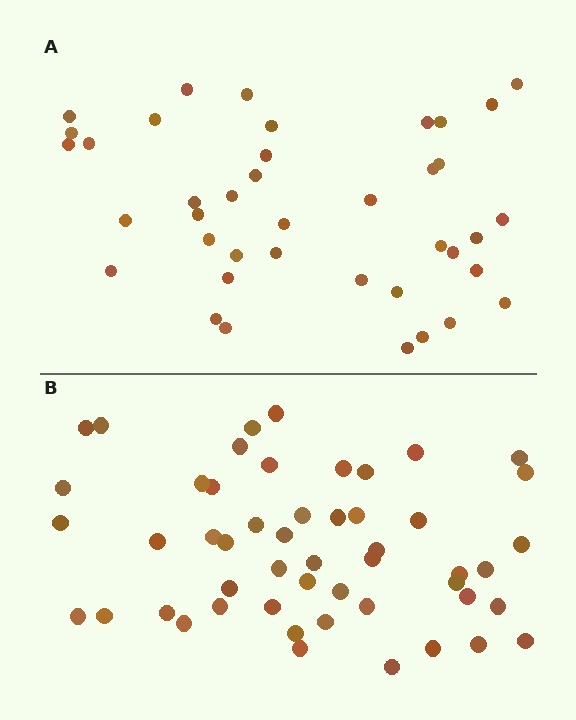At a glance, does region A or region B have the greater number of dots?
Region B (the bottom region) has more dots.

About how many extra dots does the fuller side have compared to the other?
Region B has roughly 12 or so more dots than region A.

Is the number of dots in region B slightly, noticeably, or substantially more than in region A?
Region B has noticeably more, but not dramatically so. The ratio is roughly 1.3 to 1.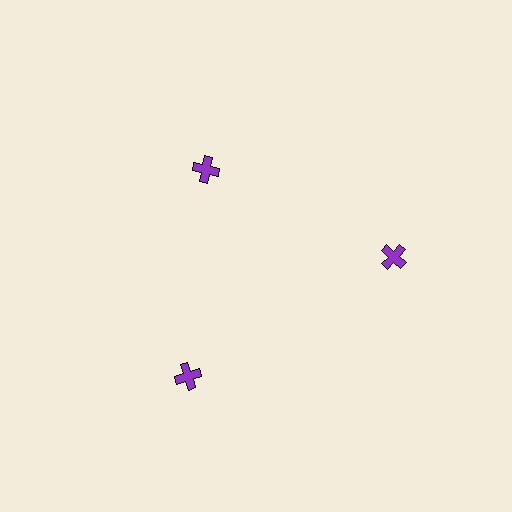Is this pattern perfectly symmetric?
No. The 3 purple crosses are arranged in a ring, but one element near the 11 o'clock position is pulled inward toward the center, breaking the 3-fold rotational symmetry.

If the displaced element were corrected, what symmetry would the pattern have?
It would have 3-fold rotational symmetry — the pattern would map onto itself every 120 degrees.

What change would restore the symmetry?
The symmetry would be restored by moving it outward, back onto the ring so that all 3 crosses sit at equal angles and equal distance from the center.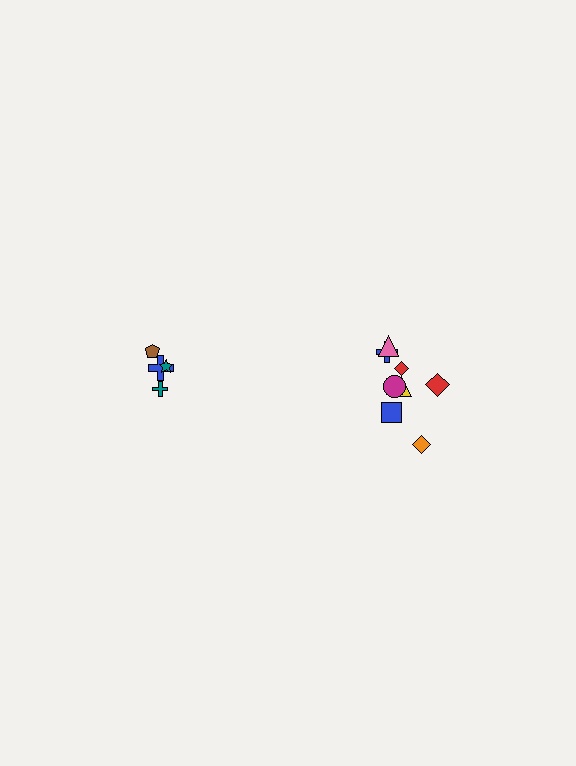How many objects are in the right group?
There are 8 objects.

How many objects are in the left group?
There are 4 objects.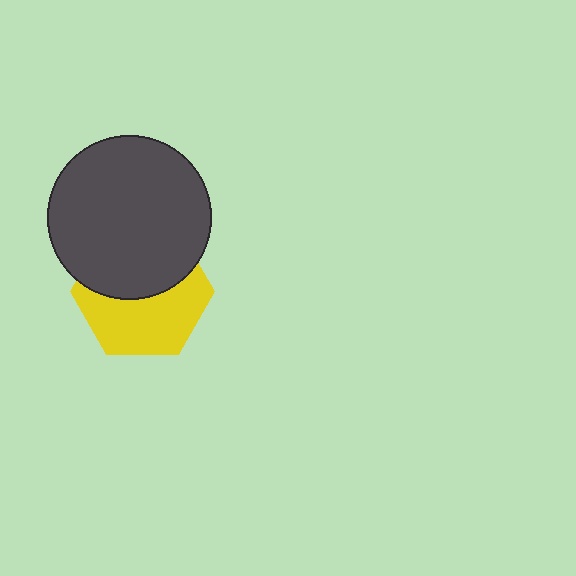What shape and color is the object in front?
The object in front is a dark gray circle.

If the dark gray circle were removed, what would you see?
You would see the complete yellow hexagon.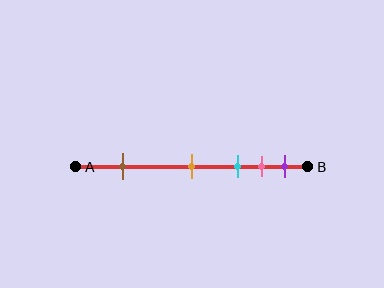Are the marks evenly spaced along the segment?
No, the marks are not evenly spaced.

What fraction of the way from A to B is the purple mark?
The purple mark is approximately 90% (0.9) of the way from A to B.